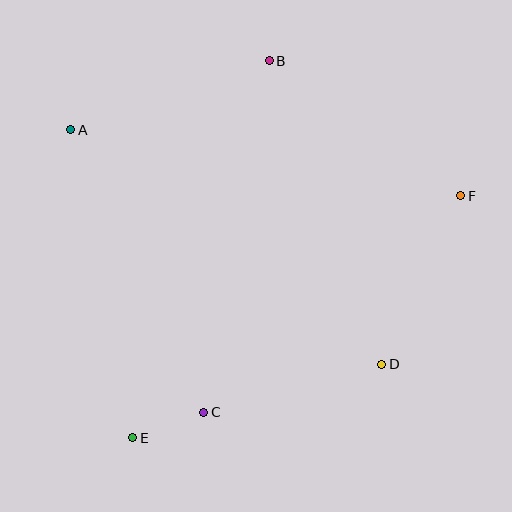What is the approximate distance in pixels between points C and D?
The distance between C and D is approximately 184 pixels.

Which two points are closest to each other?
Points C and E are closest to each other.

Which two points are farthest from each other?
Points E and F are farthest from each other.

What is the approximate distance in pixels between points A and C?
The distance between A and C is approximately 313 pixels.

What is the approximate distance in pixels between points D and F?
The distance between D and F is approximately 186 pixels.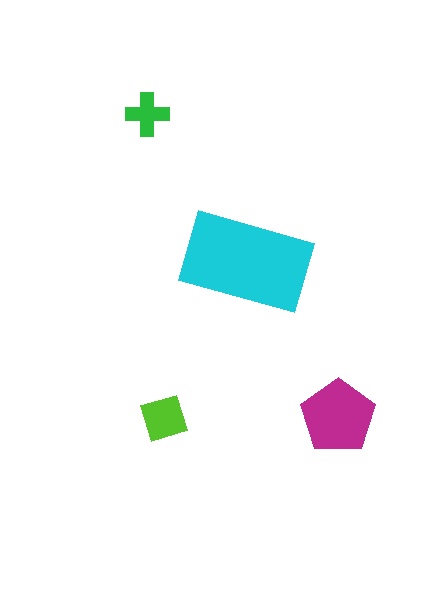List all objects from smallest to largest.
The green cross, the lime diamond, the magenta pentagon, the cyan rectangle.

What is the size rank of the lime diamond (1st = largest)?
3rd.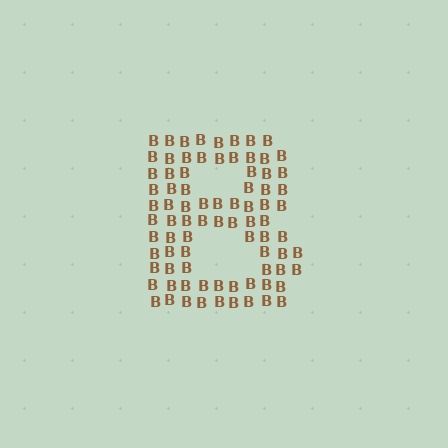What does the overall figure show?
The overall figure shows the letter B.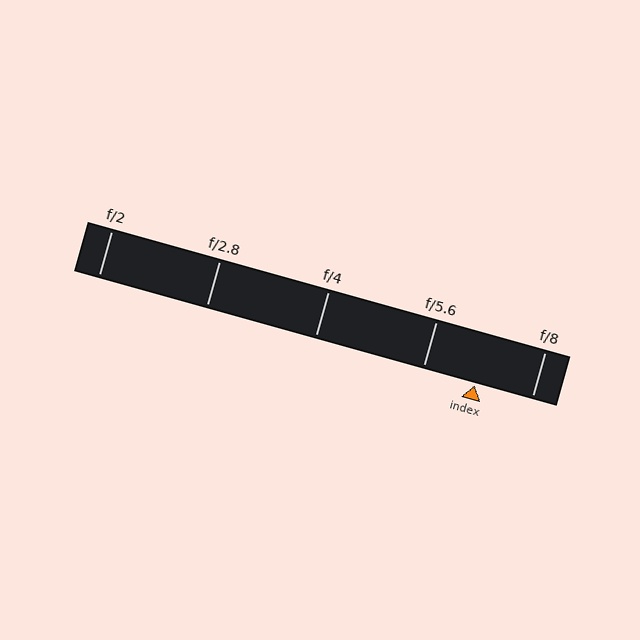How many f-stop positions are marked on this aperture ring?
There are 5 f-stop positions marked.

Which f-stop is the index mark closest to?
The index mark is closest to f/5.6.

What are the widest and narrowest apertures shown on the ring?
The widest aperture shown is f/2 and the narrowest is f/8.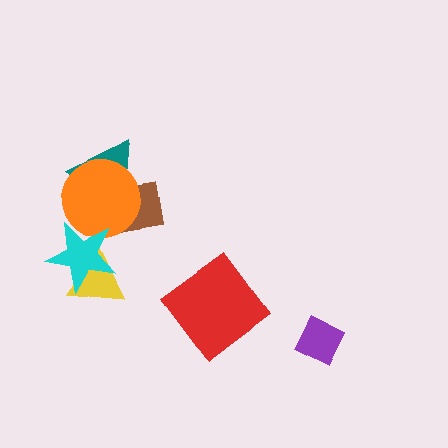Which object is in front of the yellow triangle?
The cyan star is in front of the yellow triangle.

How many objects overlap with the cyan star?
3 objects overlap with the cyan star.